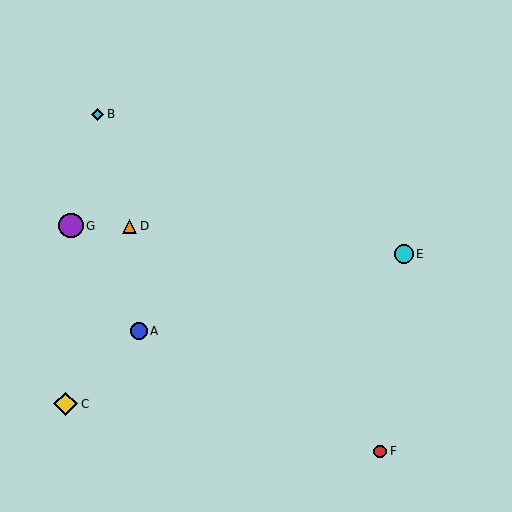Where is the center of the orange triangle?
The center of the orange triangle is at (130, 226).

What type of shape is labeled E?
Shape E is a cyan circle.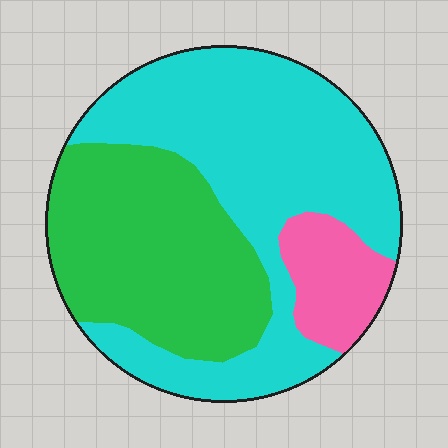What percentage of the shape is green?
Green takes up about three eighths (3/8) of the shape.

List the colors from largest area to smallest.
From largest to smallest: cyan, green, pink.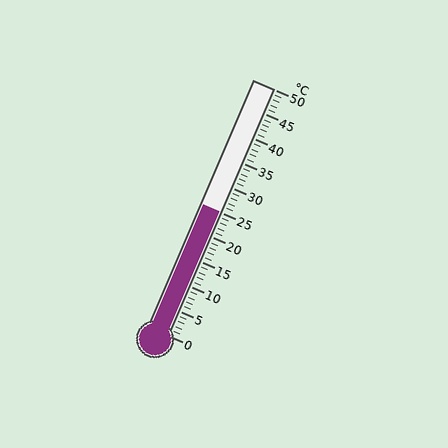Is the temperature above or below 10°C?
The temperature is above 10°C.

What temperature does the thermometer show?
The thermometer shows approximately 25°C.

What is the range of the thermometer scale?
The thermometer scale ranges from 0°C to 50°C.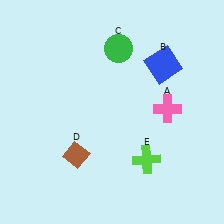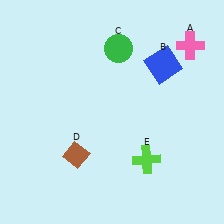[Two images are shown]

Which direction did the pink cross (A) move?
The pink cross (A) moved up.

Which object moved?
The pink cross (A) moved up.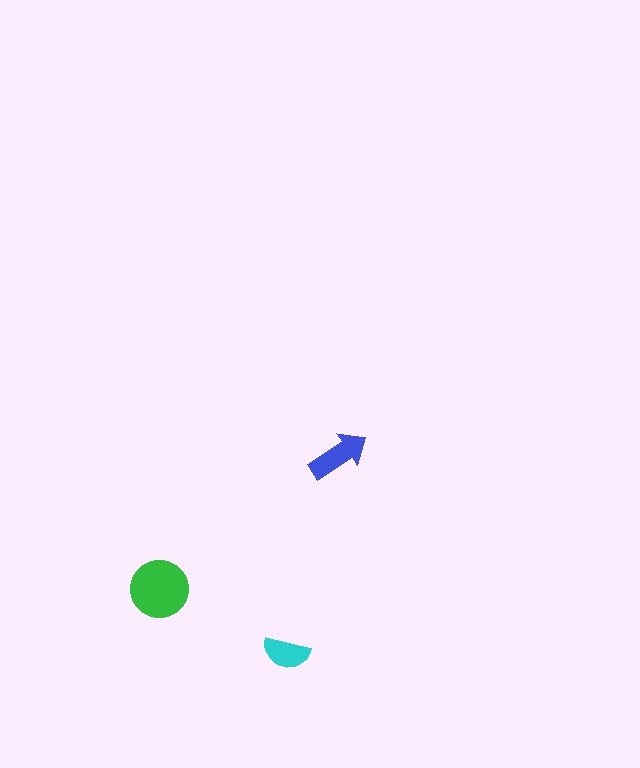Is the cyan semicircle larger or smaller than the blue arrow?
Smaller.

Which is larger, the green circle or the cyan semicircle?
The green circle.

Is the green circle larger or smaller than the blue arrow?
Larger.